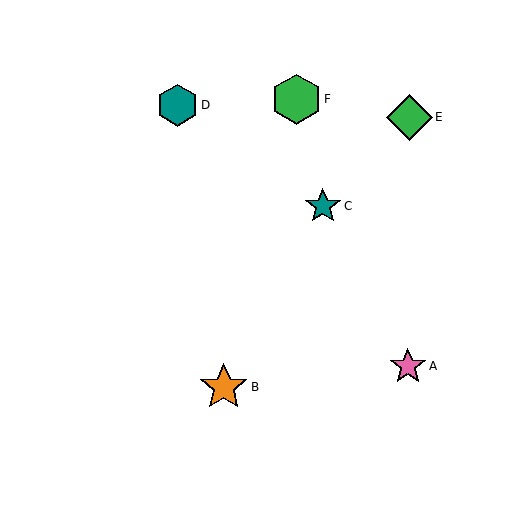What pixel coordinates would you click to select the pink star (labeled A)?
Click at (408, 366) to select the pink star A.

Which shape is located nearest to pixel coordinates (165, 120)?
The teal hexagon (labeled D) at (177, 105) is nearest to that location.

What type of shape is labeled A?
Shape A is a pink star.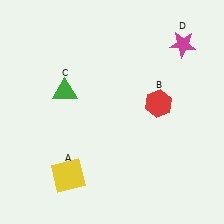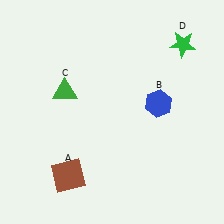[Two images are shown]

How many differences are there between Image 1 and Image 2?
There are 3 differences between the two images.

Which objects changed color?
A changed from yellow to brown. B changed from red to blue. D changed from magenta to green.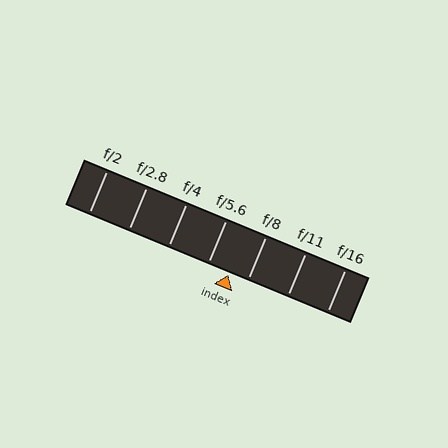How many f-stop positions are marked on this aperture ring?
There are 7 f-stop positions marked.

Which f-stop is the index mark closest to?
The index mark is closest to f/8.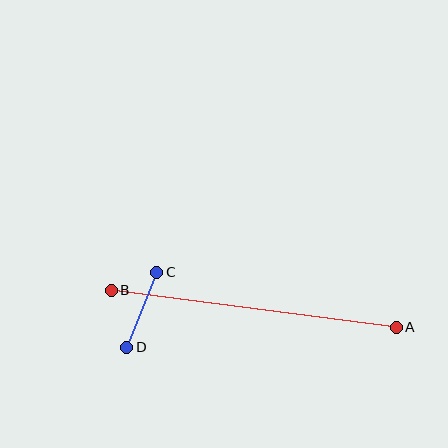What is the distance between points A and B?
The distance is approximately 287 pixels.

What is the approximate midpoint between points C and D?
The midpoint is at approximately (142, 310) pixels.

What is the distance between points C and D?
The distance is approximately 81 pixels.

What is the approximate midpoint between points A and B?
The midpoint is at approximately (254, 309) pixels.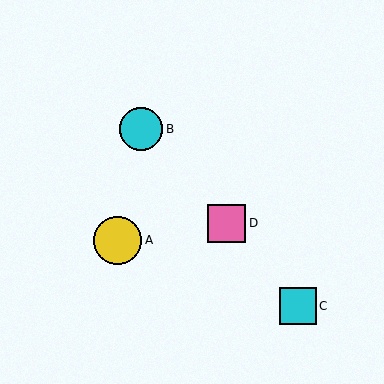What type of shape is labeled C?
Shape C is a cyan square.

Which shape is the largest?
The yellow circle (labeled A) is the largest.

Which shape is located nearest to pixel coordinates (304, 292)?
The cyan square (labeled C) at (298, 306) is nearest to that location.